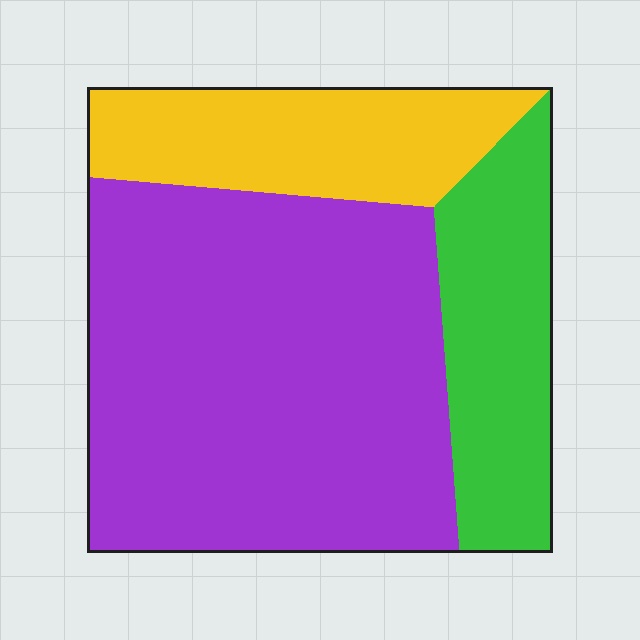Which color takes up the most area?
Purple, at roughly 60%.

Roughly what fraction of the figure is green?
Green covers around 20% of the figure.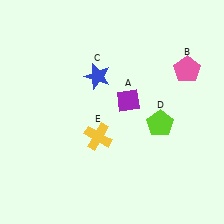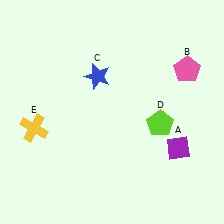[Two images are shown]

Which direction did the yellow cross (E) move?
The yellow cross (E) moved left.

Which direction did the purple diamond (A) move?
The purple diamond (A) moved right.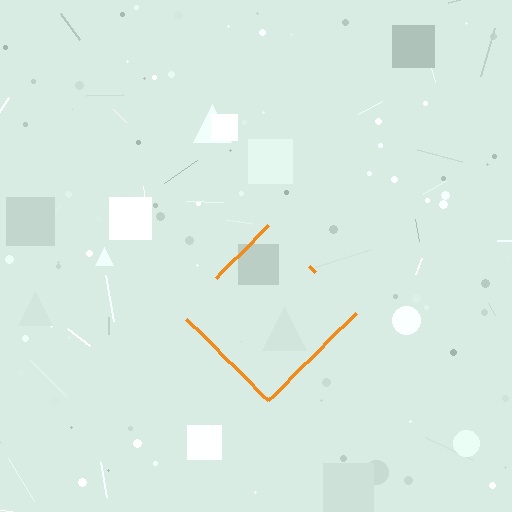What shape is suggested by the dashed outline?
The dashed outline suggests a diamond.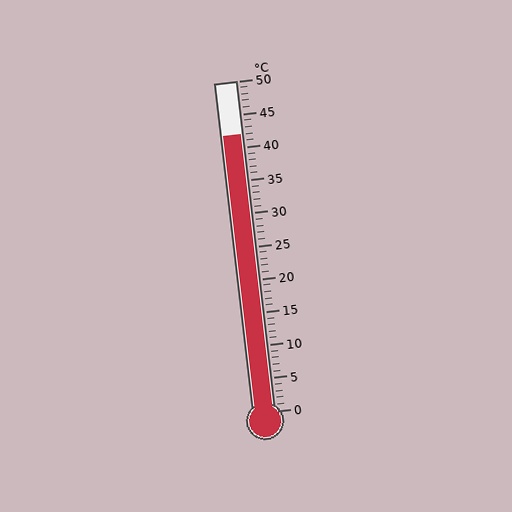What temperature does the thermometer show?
The thermometer shows approximately 42°C.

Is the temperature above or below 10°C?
The temperature is above 10°C.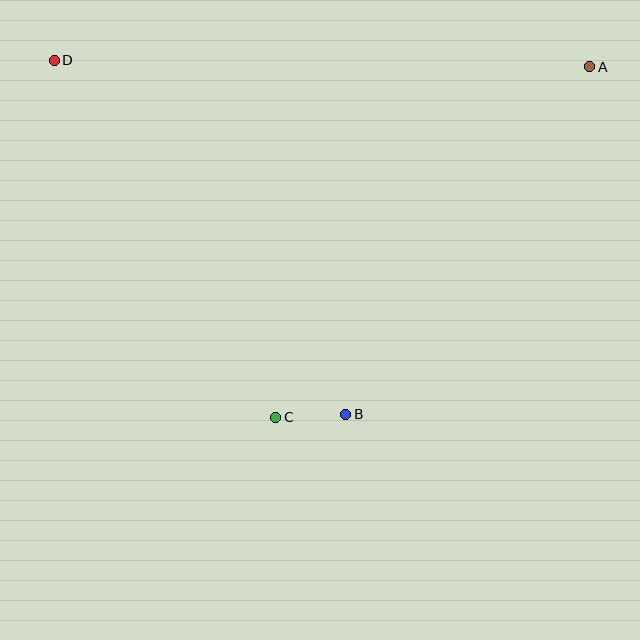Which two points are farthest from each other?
Points A and D are farthest from each other.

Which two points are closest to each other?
Points B and C are closest to each other.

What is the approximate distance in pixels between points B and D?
The distance between B and D is approximately 458 pixels.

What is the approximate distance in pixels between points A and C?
The distance between A and C is approximately 470 pixels.